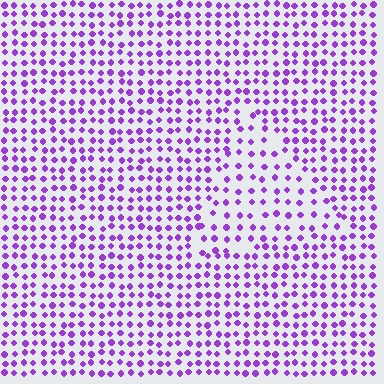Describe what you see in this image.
The image contains small purple elements arranged at two different densities. A triangle-shaped region is visible where the elements are less densely packed than the surrounding area.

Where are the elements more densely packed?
The elements are more densely packed outside the triangle boundary.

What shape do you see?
I see a triangle.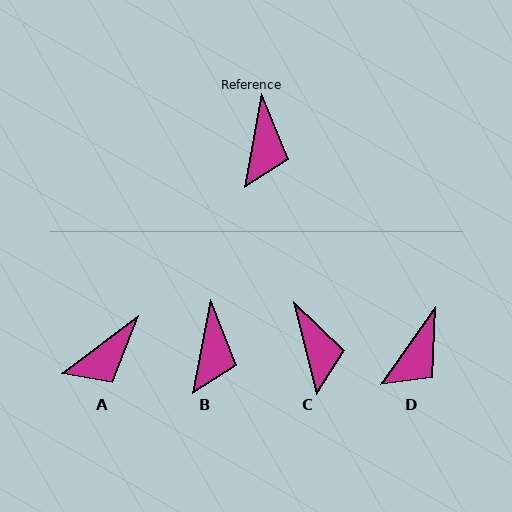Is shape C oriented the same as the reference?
No, it is off by about 25 degrees.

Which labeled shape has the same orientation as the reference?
B.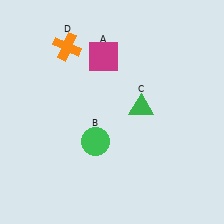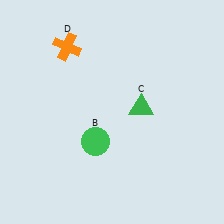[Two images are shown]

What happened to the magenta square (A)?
The magenta square (A) was removed in Image 2. It was in the top-left area of Image 1.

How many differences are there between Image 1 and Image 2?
There is 1 difference between the two images.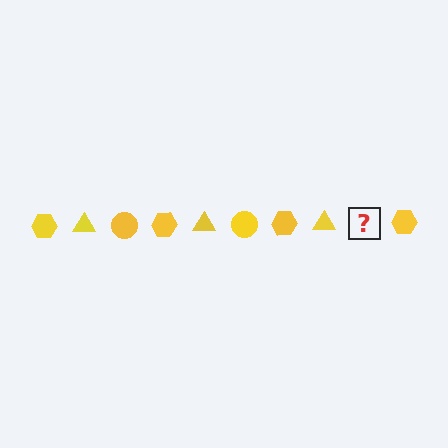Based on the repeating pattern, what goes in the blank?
The blank should be a yellow circle.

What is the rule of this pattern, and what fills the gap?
The rule is that the pattern cycles through hexagon, triangle, circle shapes in yellow. The gap should be filled with a yellow circle.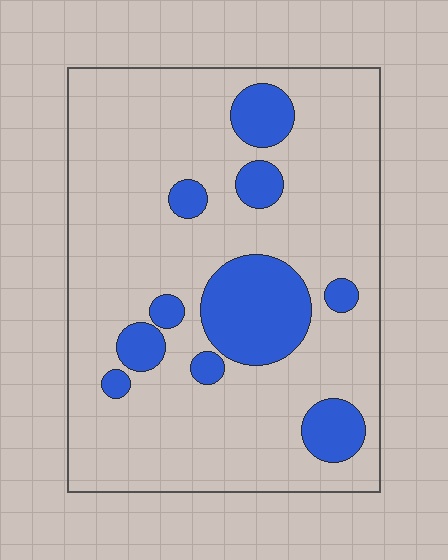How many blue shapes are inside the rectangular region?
10.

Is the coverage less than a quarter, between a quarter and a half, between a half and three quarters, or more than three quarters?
Less than a quarter.